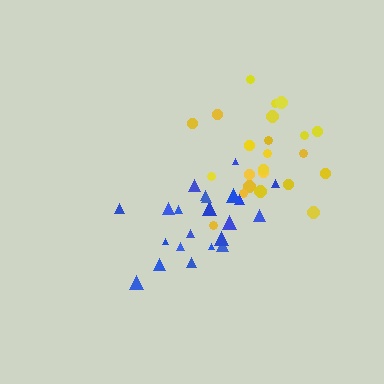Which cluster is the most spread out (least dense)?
Yellow.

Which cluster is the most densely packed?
Blue.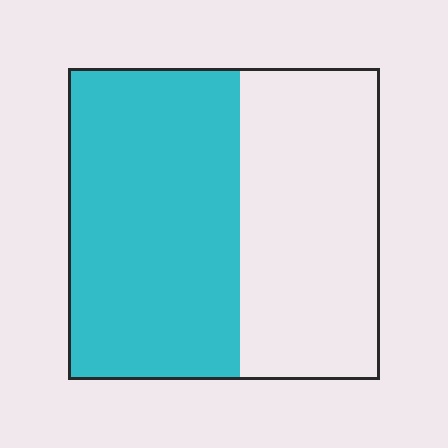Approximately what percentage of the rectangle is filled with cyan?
Approximately 55%.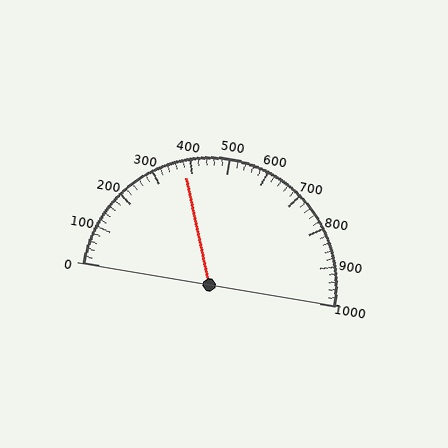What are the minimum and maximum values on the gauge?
The gauge ranges from 0 to 1000.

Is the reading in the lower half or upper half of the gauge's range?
The reading is in the lower half of the range (0 to 1000).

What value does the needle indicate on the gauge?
The needle indicates approximately 380.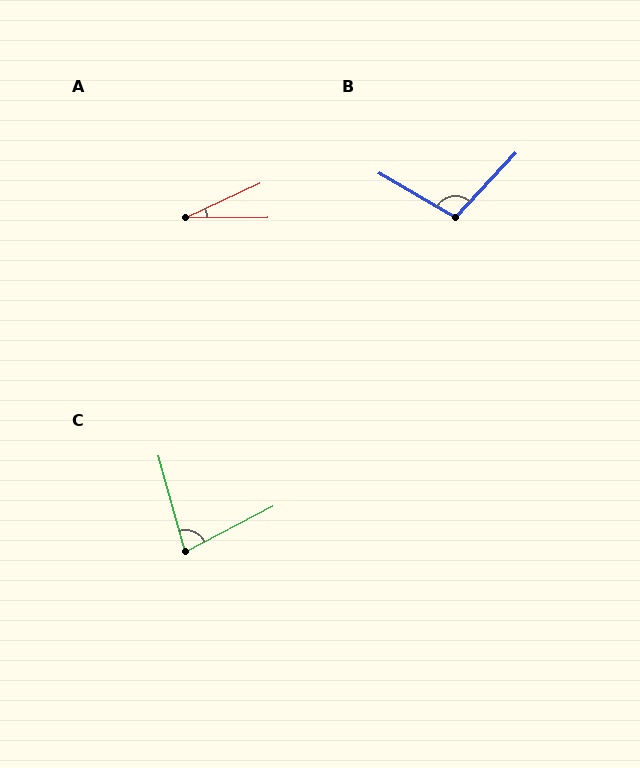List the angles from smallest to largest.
A (25°), C (78°), B (103°).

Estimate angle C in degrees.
Approximately 78 degrees.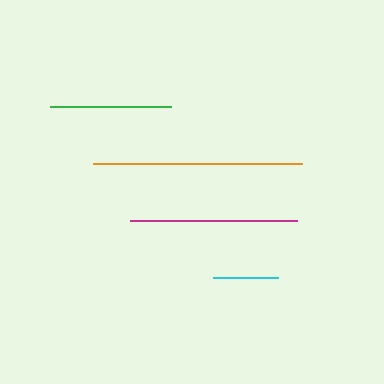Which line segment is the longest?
The orange line is the longest at approximately 209 pixels.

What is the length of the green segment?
The green segment is approximately 121 pixels long.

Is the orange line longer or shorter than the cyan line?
The orange line is longer than the cyan line.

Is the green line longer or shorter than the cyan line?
The green line is longer than the cyan line.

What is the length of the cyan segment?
The cyan segment is approximately 65 pixels long.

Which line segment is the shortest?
The cyan line is the shortest at approximately 65 pixels.